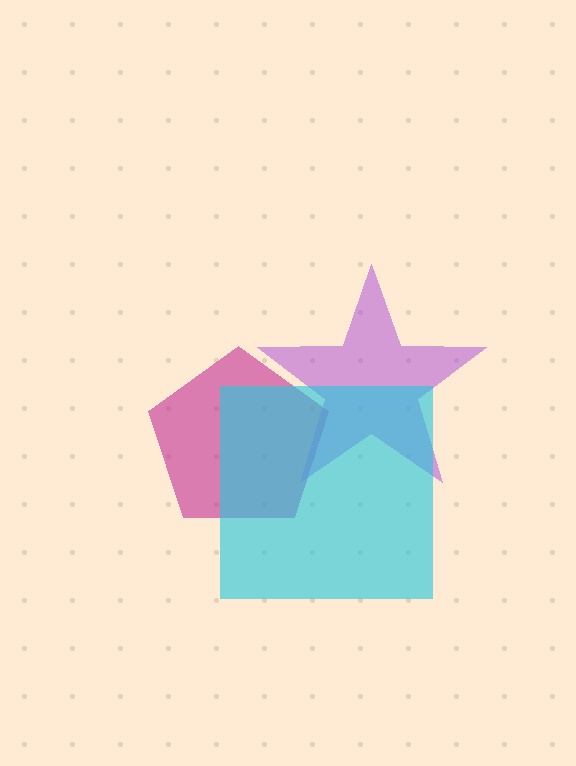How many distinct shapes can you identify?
There are 3 distinct shapes: a magenta pentagon, a purple star, a cyan square.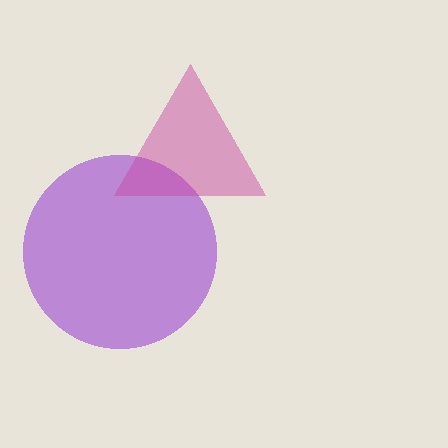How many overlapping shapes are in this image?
There are 2 overlapping shapes in the image.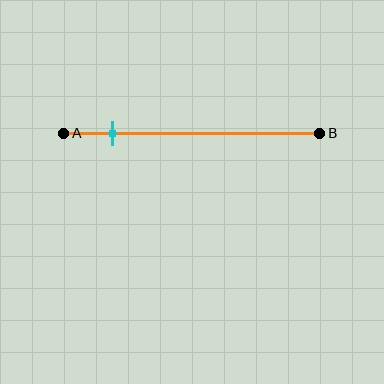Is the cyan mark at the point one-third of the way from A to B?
No, the mark is at about 20% from A, not at the 33% one-third point.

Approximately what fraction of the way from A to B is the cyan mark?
The cyan mark is approximately 20% of the way from A to B.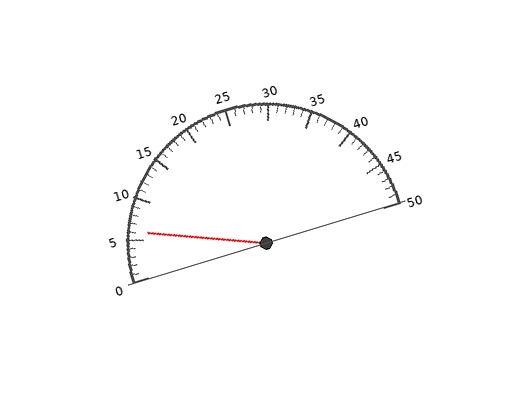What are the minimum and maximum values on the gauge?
The gauge ranges from 0 to 50.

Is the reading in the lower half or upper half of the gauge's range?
The reading is in the lower half of the range (0 to 50).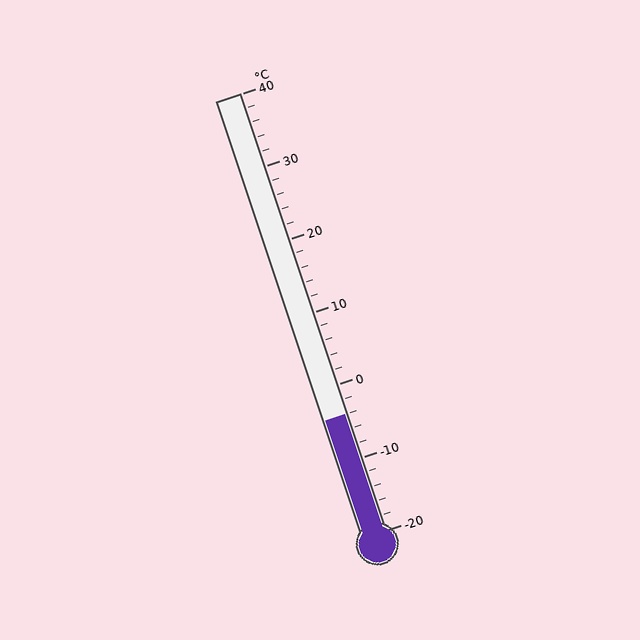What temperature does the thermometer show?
The thermometer shows approximately -4°C.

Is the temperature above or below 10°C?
The temperature is below 10°C.